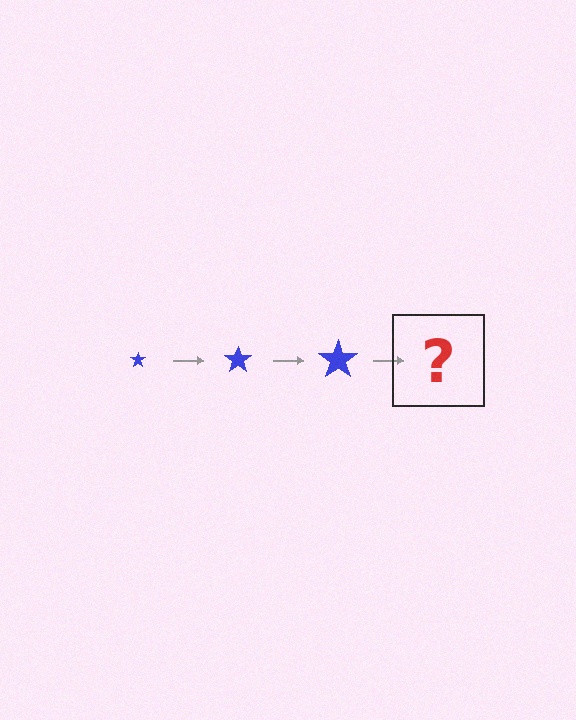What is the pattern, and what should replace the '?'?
The pattern is that the star gets progressively larger each step. The '?' should be a blue star, larger than the previous one.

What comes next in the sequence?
The next element should be a blue star, larger than the previous one.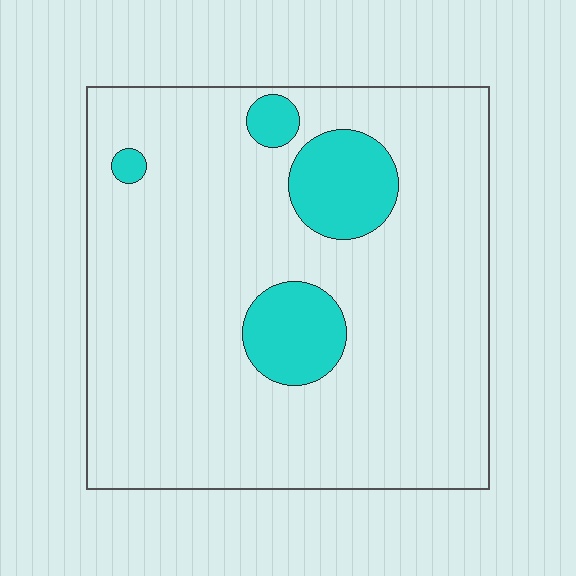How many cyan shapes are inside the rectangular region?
4.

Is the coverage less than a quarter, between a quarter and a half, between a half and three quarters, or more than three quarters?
Less than a quarter.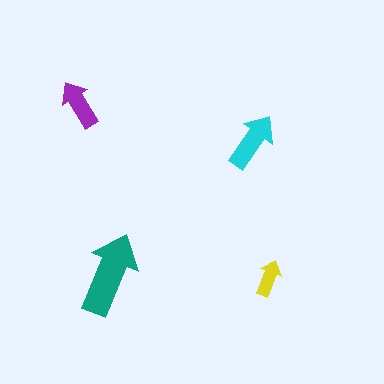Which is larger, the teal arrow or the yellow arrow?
The teal one.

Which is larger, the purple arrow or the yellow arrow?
The purple one.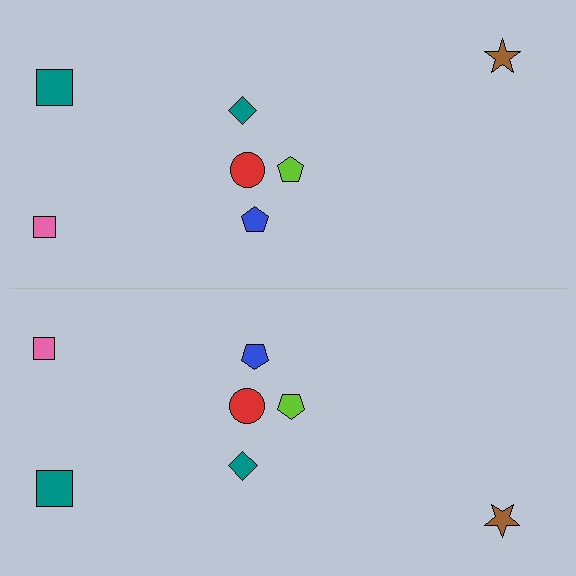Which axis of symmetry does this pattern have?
The pattern has a horizontal axis of symmetry running through the center of the image.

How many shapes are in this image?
There are 14 shapes in this image.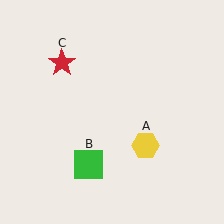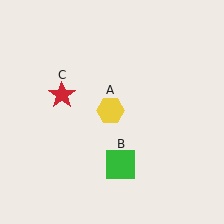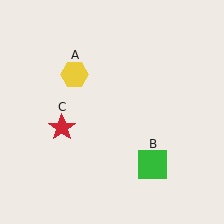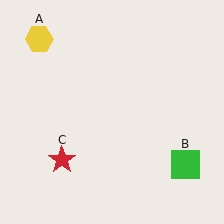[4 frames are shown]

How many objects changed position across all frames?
3 objects changed position: yellow hexagon (object A), green square (object B), red star (object C).